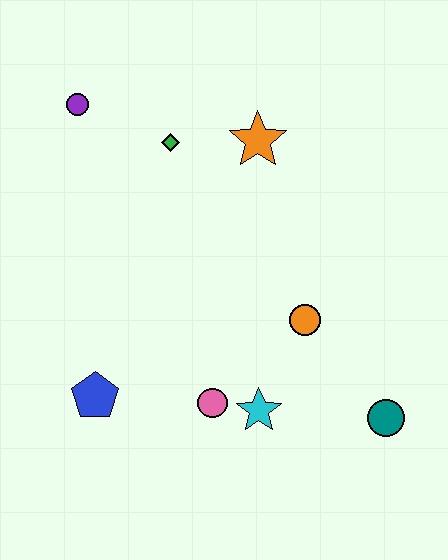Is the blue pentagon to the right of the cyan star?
No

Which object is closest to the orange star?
The green diamond is closest to the orange star.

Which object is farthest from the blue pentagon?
The orange star is farthest from the blue pentagon.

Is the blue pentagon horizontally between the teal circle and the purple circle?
Yes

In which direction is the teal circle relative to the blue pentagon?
The teal circle is to the right of the blue pentagon.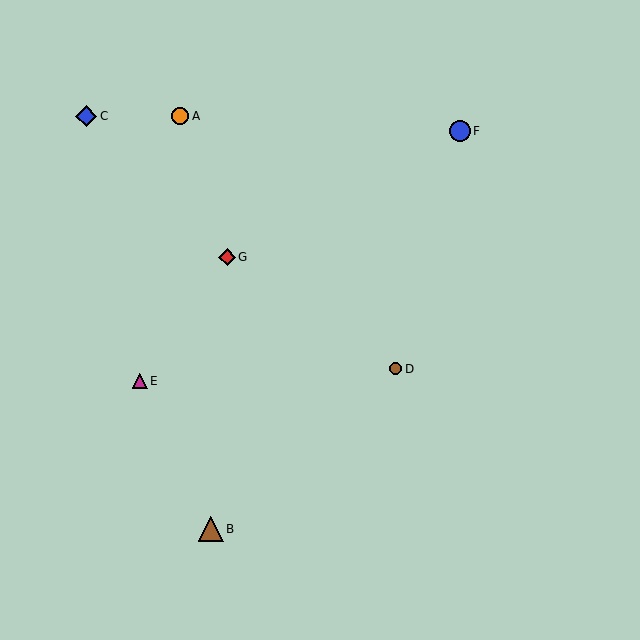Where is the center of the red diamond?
The center of the red diamond is at (227, 257).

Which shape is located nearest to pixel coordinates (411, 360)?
The brown circle (labeled D) at (396, 369) is nearest to that location.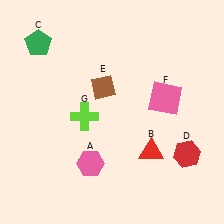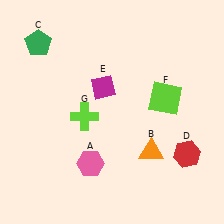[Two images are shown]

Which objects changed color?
B changed from red to orange. E changed from brown to magenta. F changed from pink to lime.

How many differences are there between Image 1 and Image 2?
There are 3 differences between the two images.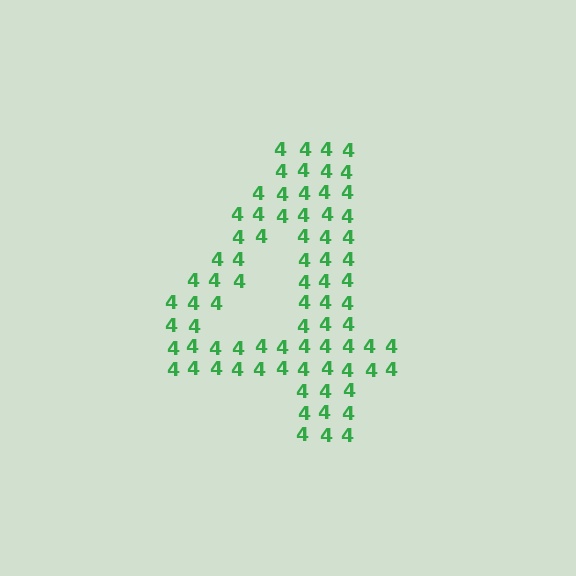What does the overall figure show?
The overall figure shows the digit 4.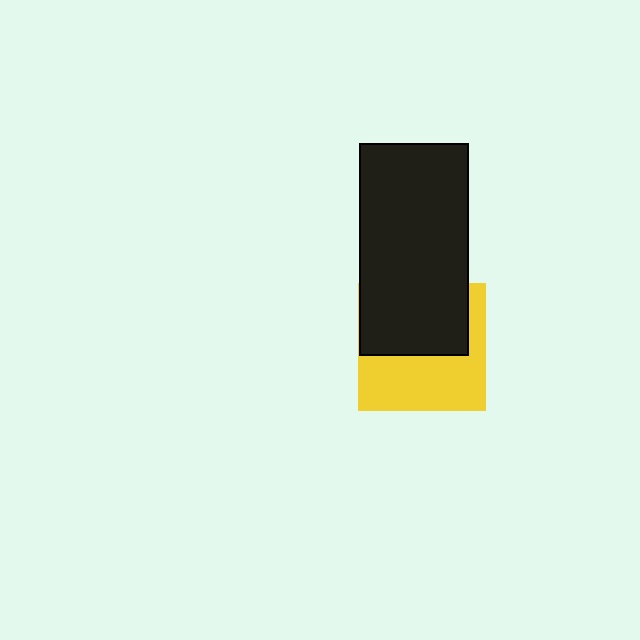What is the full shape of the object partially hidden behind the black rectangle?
The partially hidden object is a yellow square.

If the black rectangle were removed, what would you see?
You would see the complete yellow square.